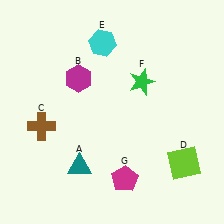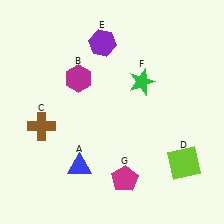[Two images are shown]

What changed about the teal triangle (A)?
In Image 1, A is teal. In Image 2, it changed to blue.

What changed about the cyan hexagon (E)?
In Image 1, E is cyan. In Image 2, it changed to purple.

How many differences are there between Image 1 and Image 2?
There are 2 differences between the two images.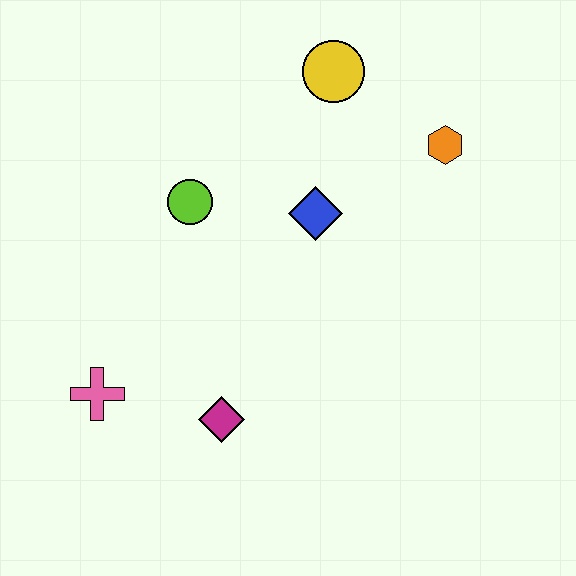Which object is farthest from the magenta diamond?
The yellow circle is farthest from the magenta diamond.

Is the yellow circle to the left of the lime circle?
No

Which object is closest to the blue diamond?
The lime circle is closest to the blue diamond.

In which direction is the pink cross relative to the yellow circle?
The pink cross is below the yellow circle.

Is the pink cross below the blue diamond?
Yes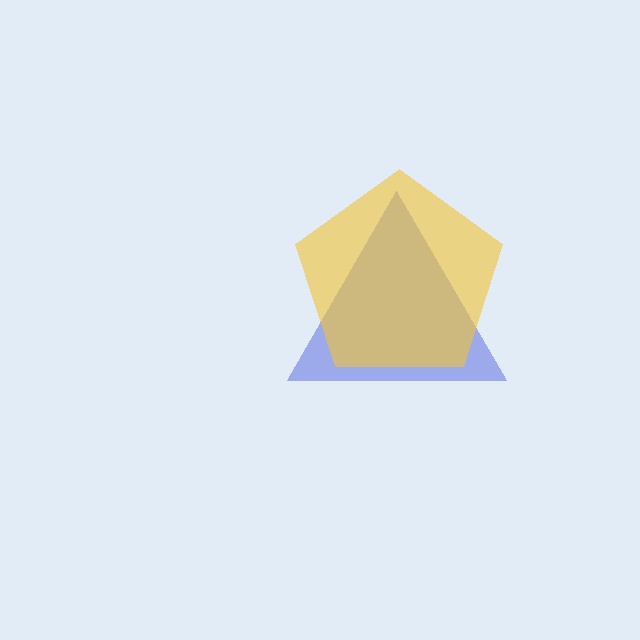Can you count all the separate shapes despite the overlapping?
Yes, there are 2 separate shapes.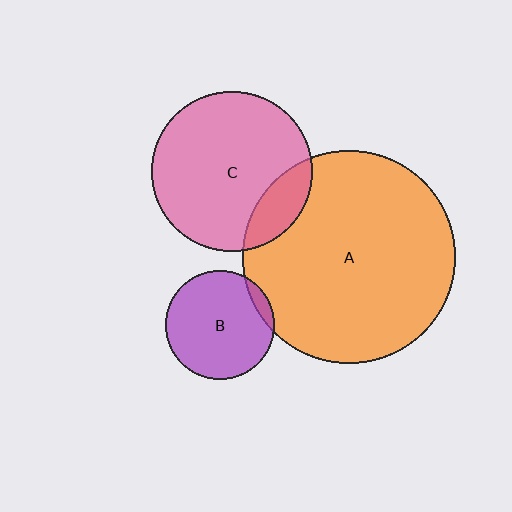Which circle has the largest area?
Circle A (orange).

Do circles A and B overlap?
Yes.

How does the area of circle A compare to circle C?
Approximately 1.7 times.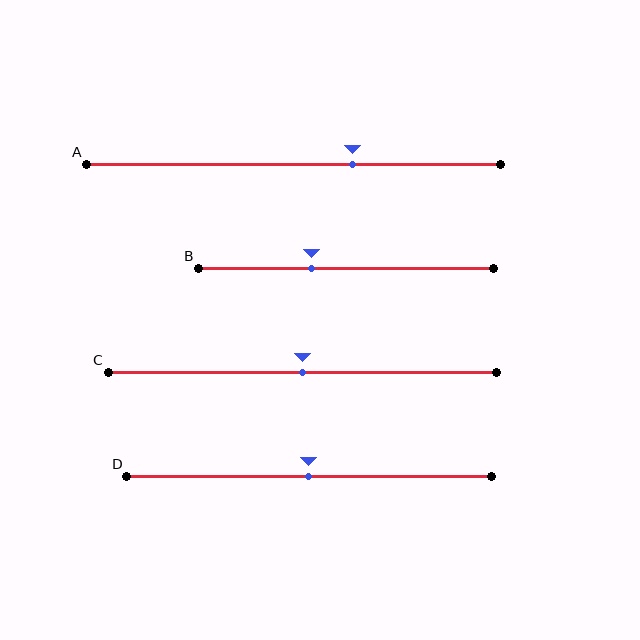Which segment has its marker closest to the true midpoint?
Segment C has its marker closest to the true midpoint.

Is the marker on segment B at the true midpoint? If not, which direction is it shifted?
No, the marker on segment B is shifted to the left by about 12% of the segment length.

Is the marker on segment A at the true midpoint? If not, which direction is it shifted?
No, the marker on segment A is shifted to the right by about 14% of the segment length.